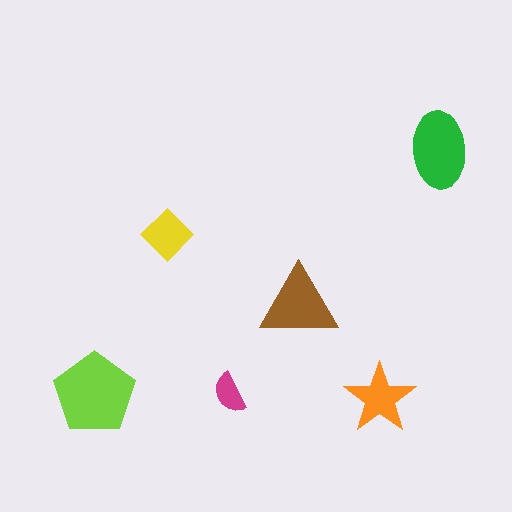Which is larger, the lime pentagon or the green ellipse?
The lime pentagon.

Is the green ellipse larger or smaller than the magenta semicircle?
Larger.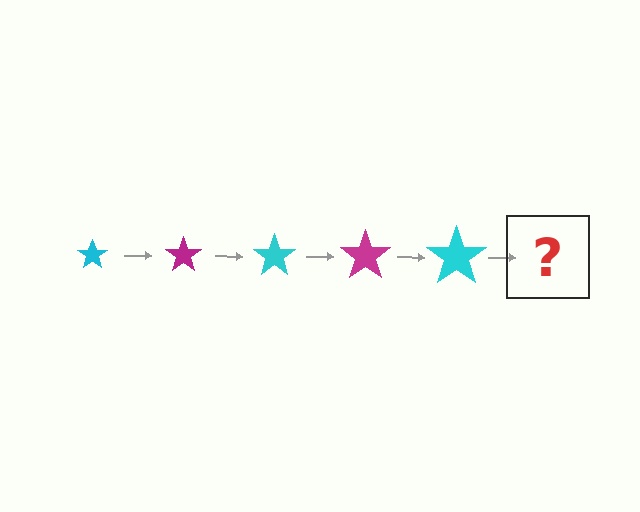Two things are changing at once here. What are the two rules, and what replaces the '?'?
The two rules are that the star grows larger each step and the color cycles through cyan and magenta. The '?' should be a magenta star, larger than the previous one.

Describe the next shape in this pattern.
It should be a magenta star, larger than the previous one.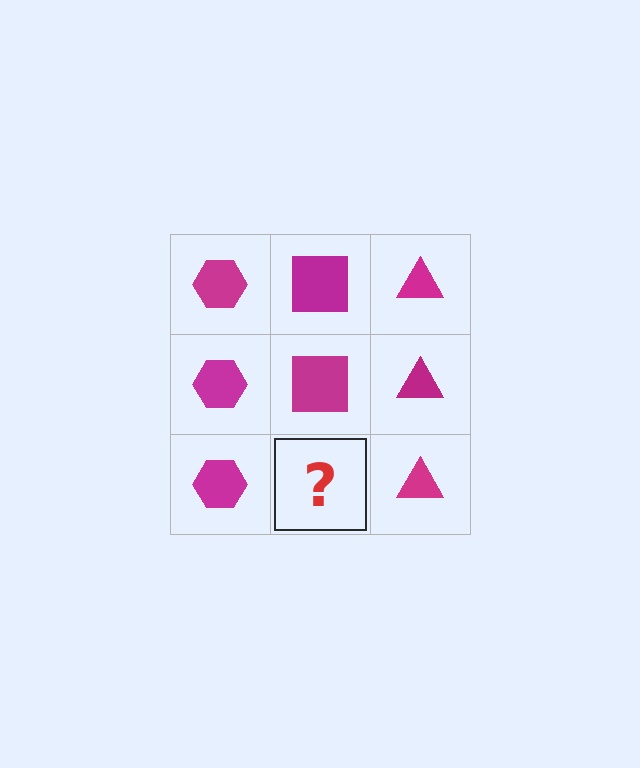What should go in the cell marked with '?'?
The missing cell should contain a magenta square.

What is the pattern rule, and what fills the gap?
The rule is that each column has a consistent shape. The gap should be filled with a magenta square.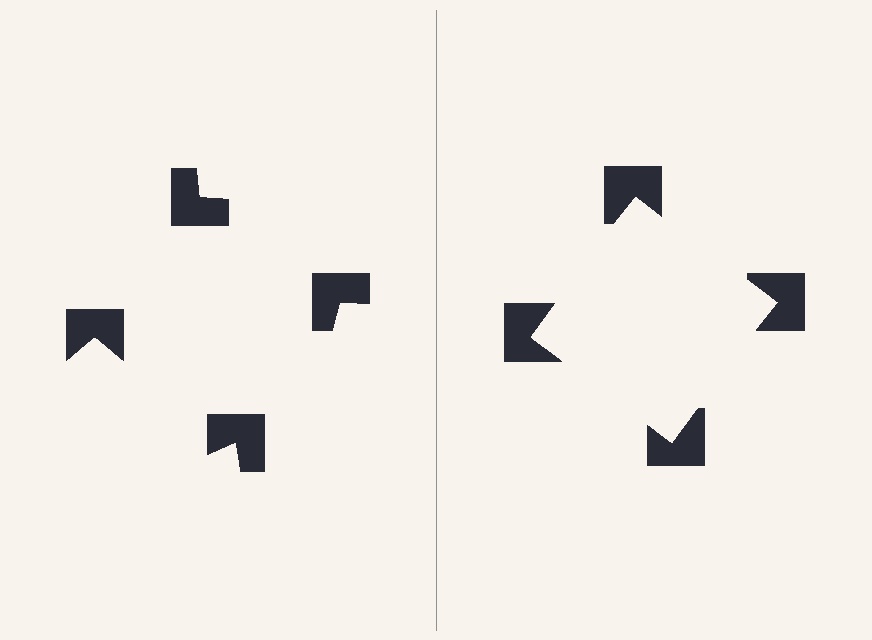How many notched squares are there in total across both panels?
8 — 4 on each side.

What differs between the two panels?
The notched squares are positioned identically on both sides; only the wedge orientations differ. On the right they align to a square; on the left they are misaligned.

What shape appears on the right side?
An illusory square.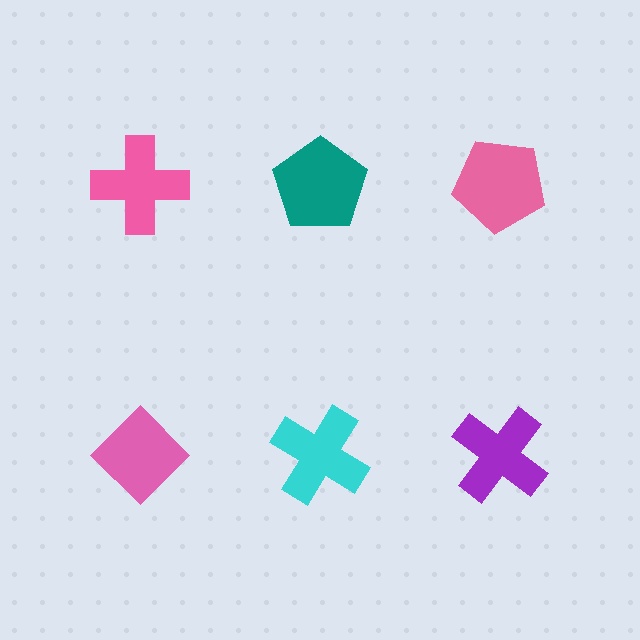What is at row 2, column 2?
A cyan cross.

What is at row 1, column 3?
A pink pentagon.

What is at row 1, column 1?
A pink cross.